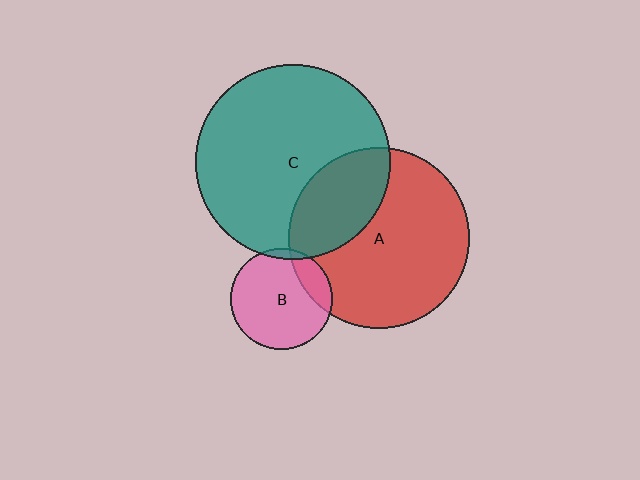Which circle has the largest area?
Circle C (teal).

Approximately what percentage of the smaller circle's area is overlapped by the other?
Approximately 15%.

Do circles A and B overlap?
Yes.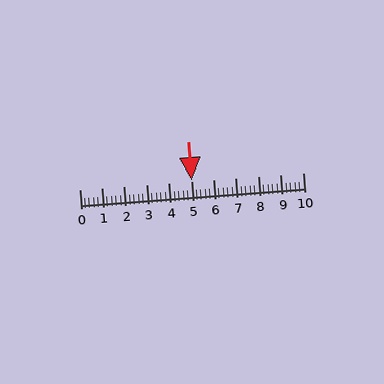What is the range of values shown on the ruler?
The ruler shows values from 0 to 10.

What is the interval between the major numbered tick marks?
The major tick marks are spaced 1 units apart.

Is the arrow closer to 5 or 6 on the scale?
The arrow is closer to 5.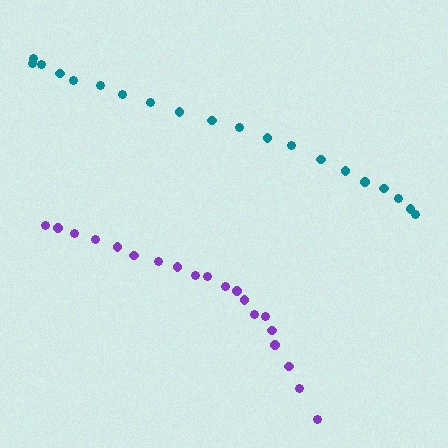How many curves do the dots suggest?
There are 2 distinct paths.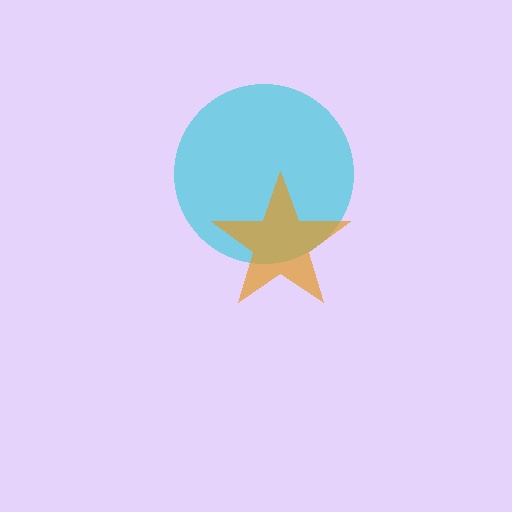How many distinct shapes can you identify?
There are 2 distinct shapes: a cyan circle, an orange star.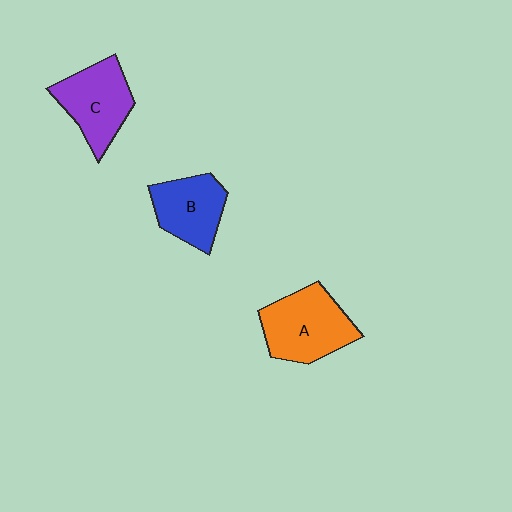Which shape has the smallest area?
Shape B (blue).